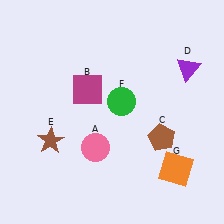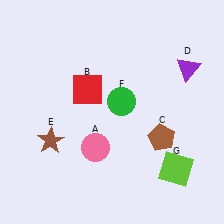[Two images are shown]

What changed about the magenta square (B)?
In Image 1, B is magenta. In Image 2, it changed to red.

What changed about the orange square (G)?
In Image 1, G is orange. In Image 2, it changed to lime.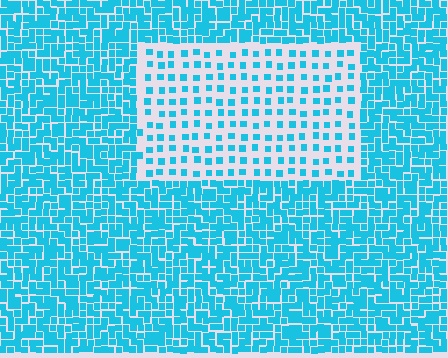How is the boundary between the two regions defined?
The boundary is defined by a change in element density (approximately 2.7x ratio). All elements are the same color, size, and shape.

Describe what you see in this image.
The image contains small cyan elements arranged at two different densities. A rectangle-shaped region is visible where the elements are less densely packed than the surrounding area.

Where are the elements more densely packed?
The elements are more densely packed outside the rectangle boundary.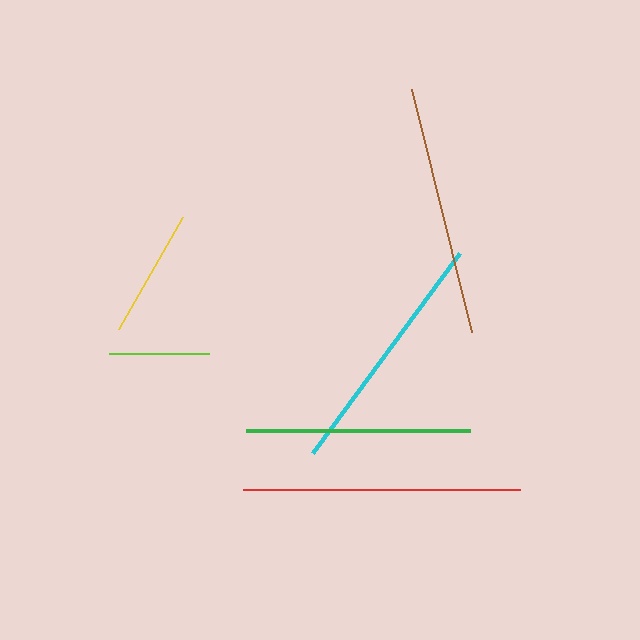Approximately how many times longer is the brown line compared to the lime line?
The brown line is approximately 2.5 times the length of the lime line.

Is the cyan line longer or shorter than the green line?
The cyan line is longer than the green line.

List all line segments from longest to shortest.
From longest to shortest: red, brown, cyan, green, yellow, lime.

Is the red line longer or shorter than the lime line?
The red line is longer than the lime line.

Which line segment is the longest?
The red line is the longest at approximately 277 pixels.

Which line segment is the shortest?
The lime line is the shortest at approximately 100 pixels.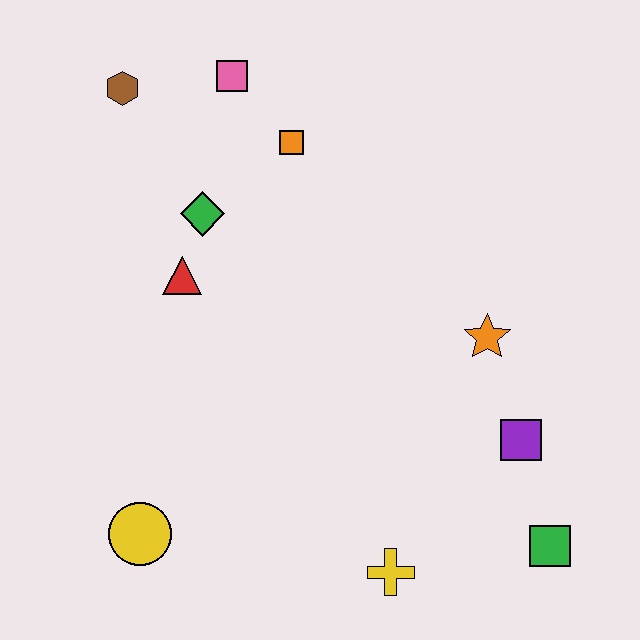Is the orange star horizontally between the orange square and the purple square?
Yes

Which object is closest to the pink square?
The orange square is closest to the pink square.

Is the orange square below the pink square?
Yes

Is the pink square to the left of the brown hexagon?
No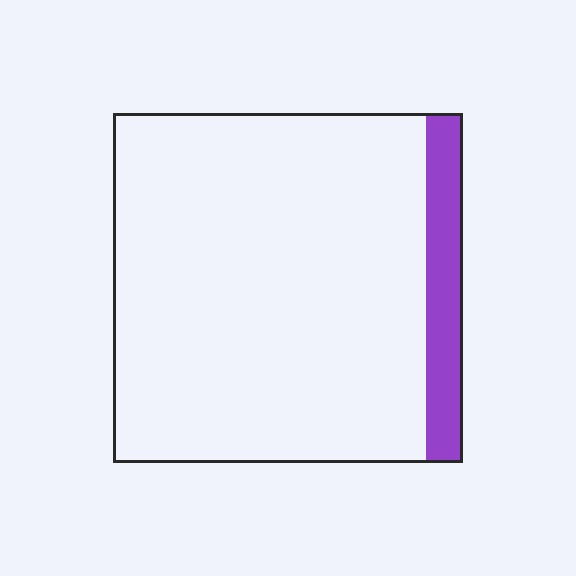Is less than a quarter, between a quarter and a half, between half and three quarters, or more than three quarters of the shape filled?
Less than a quarter.